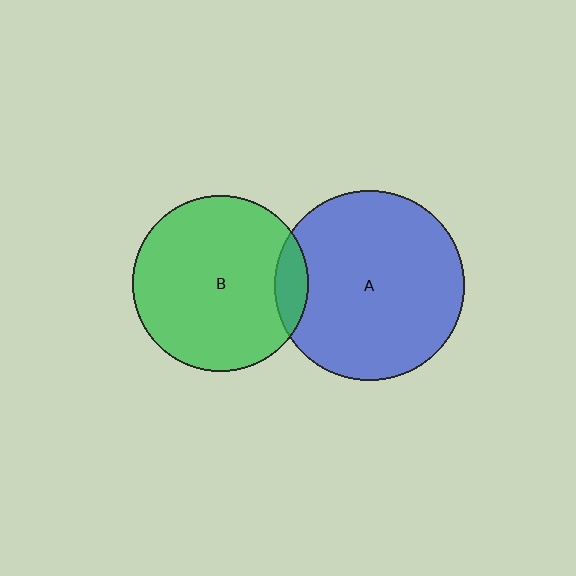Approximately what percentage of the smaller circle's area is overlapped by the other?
Approximately 10%.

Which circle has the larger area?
Circle A (blue).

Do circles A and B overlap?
Yes.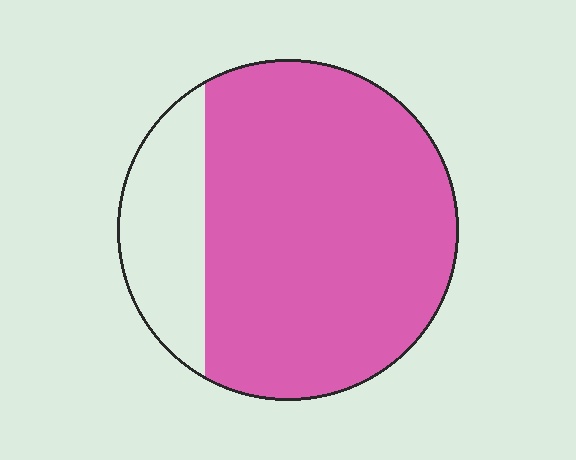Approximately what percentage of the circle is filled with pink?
Approximately 80%.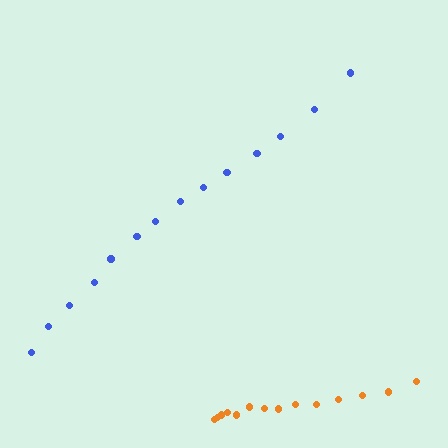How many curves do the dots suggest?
There are 2 distinct paths.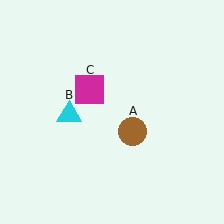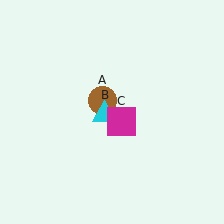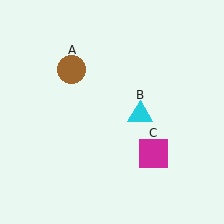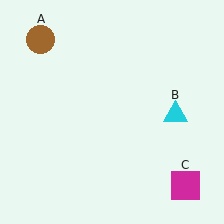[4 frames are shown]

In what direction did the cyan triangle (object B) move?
The cyan triangle (object B) moved right.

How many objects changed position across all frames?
3 objects changed position: brown circle (object A), cyan triangle (object B), magenta square (object C).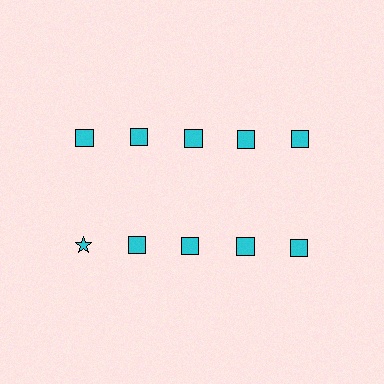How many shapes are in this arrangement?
There are 10 shapes arranged in a grid pattern.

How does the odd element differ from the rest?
It has a different shape: star instead of square.